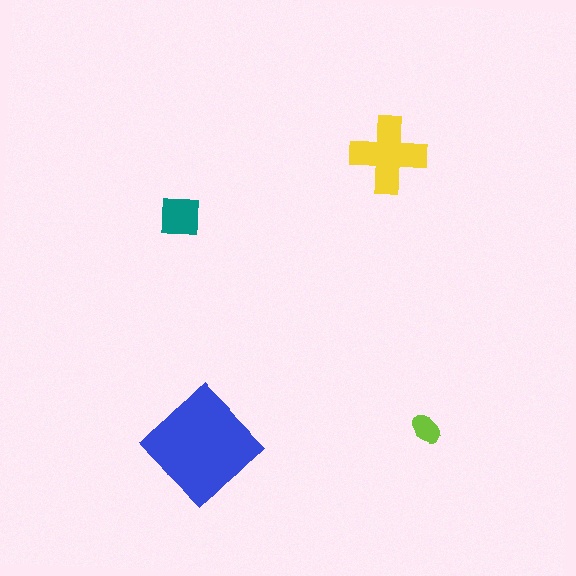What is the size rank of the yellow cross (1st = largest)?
2nd.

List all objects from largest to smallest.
The blue diamond, the yellow cross, the teal square, the lime ellipse.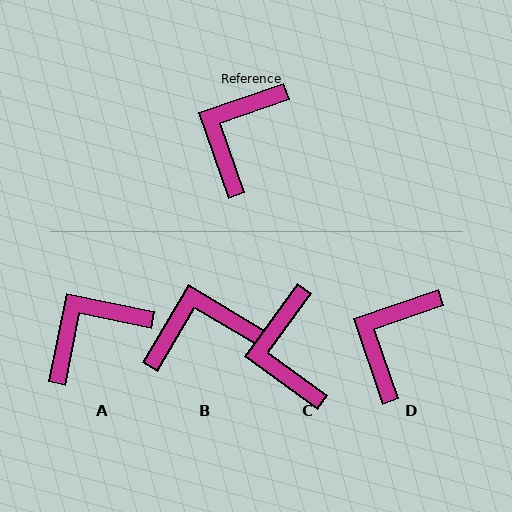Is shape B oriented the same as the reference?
No, it is off by about 50 degrees.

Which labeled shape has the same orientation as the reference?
D.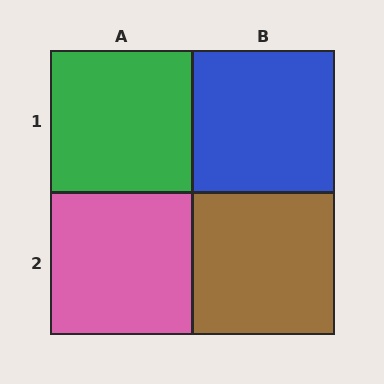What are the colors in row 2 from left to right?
Pink, brown.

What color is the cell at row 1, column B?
Blue.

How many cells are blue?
1 cell is blue.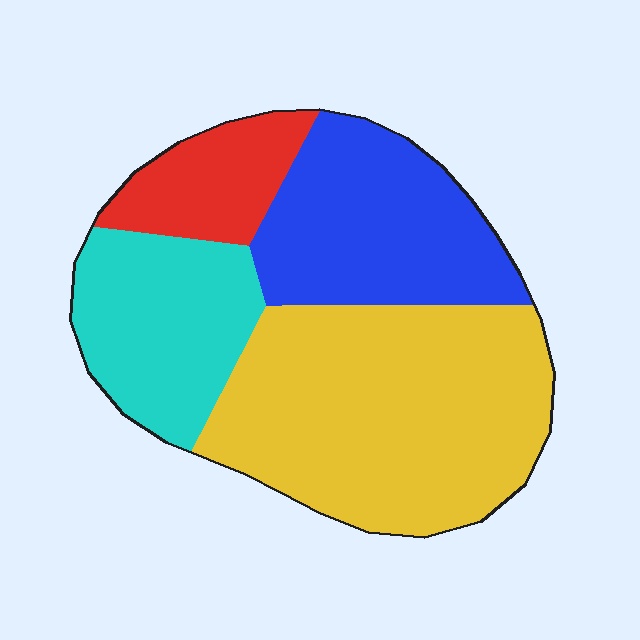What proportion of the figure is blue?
Blue covers 25% of the figure.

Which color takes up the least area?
Red, at roughly 10%.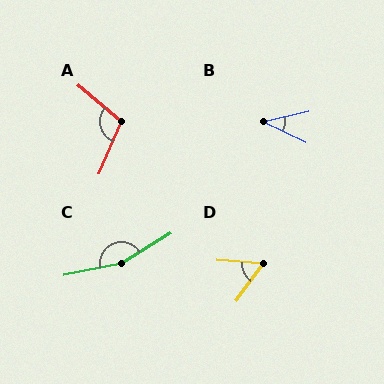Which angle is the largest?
C, at approximately 160 degrees.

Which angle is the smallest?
B, at approximately 38 degrees.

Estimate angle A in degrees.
Approximately 107 degrees.